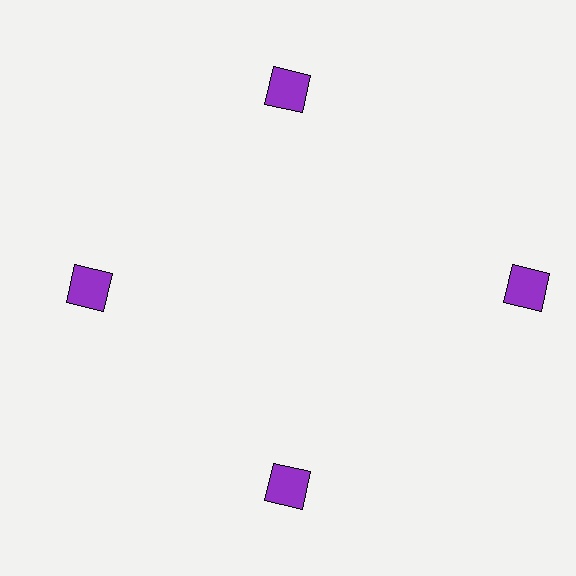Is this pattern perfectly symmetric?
No. The 4 purple squares are arranged in a ring, but one element near the 3 o'clock position is pushed outward from the center, breaking the 4-fold rotational symmetry.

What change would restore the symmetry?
The symmetry would be restored by moving it inward, back onto the ring so that all 4 squares sit at equal angles and equal distance from the center.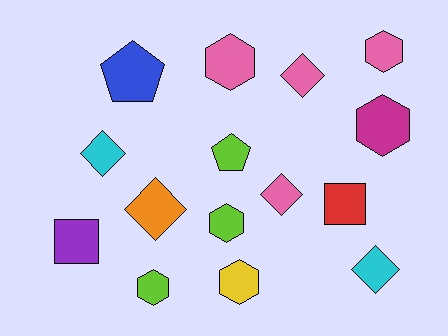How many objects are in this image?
There are 15 objects.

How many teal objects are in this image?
There are no teal objects.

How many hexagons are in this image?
There are 6 hexagons.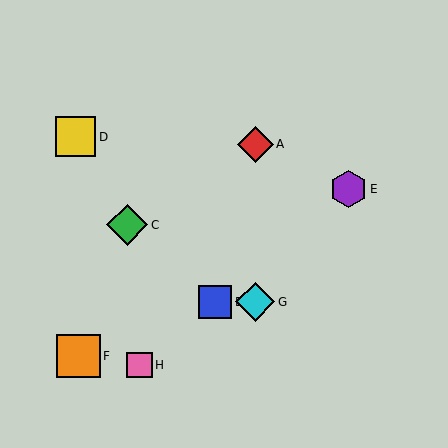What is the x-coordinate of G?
Object G is at x≈255.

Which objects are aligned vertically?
Objects A, G are aligned vertically.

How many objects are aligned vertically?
2 objects (A, G) are aligned vertically.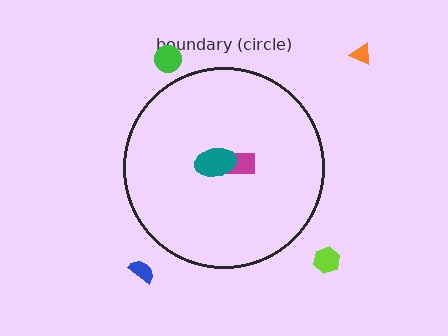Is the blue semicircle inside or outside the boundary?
Outside.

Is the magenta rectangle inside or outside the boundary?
Inside.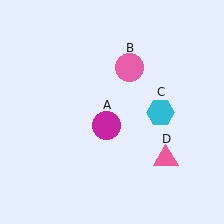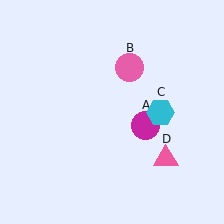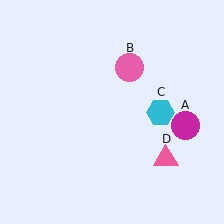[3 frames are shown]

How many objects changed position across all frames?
1 object changed position: magenta circle (object A).